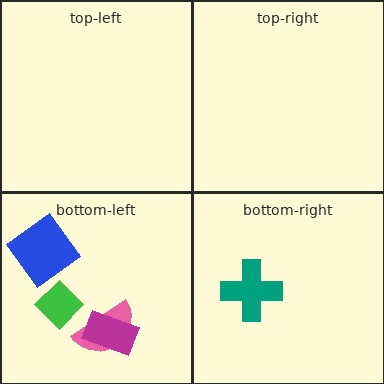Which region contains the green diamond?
The bottom-left region.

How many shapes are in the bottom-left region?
4.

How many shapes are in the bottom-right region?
1.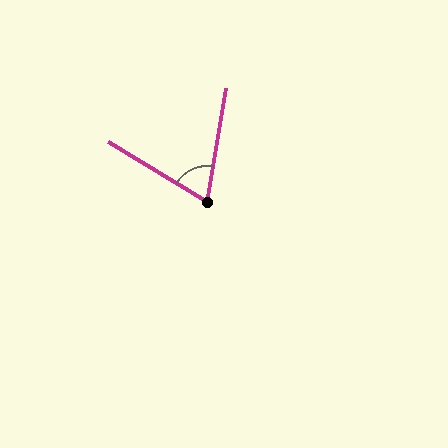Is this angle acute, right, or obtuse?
It is acute.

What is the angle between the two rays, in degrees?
Approximately 68 degrees.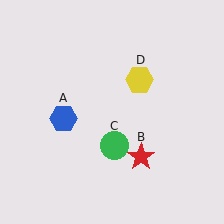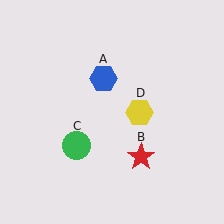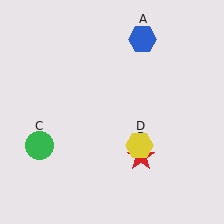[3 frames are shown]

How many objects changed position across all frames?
3 objects changed position: blue hexagon (object A), green circle (object C), yellow hexagon (object D).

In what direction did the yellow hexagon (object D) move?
The yellow hexagon (object D) moved down.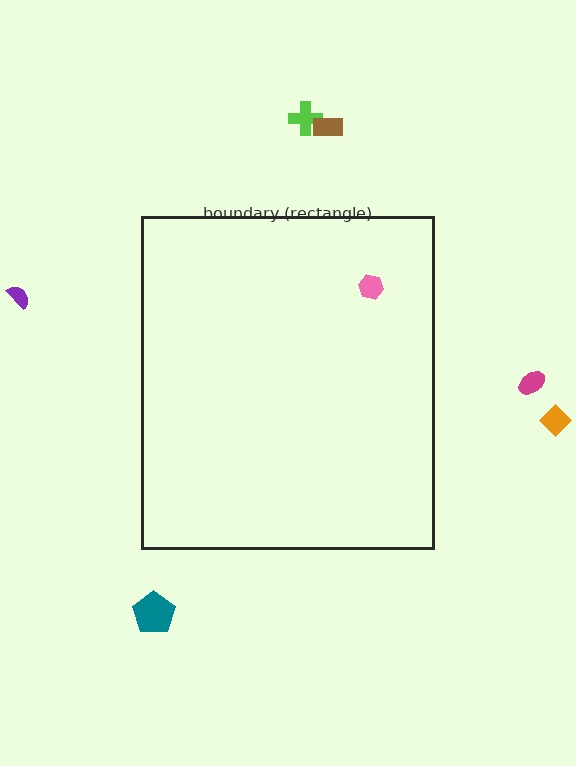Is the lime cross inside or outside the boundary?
Outside.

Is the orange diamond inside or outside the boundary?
Outside.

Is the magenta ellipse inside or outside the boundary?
Outside.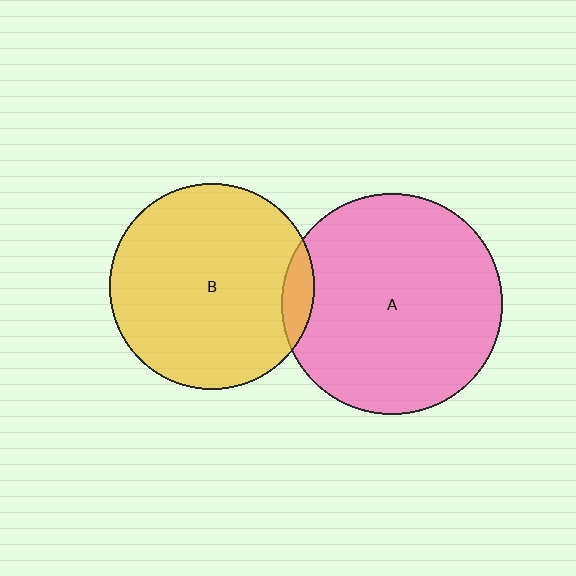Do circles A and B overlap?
Yes.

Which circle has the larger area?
Circle A (pink).